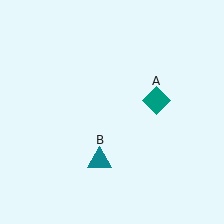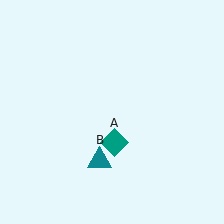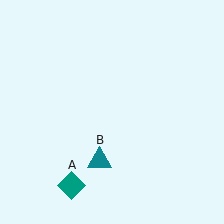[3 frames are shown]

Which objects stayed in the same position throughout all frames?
Teal triangle (object B) remained stationary.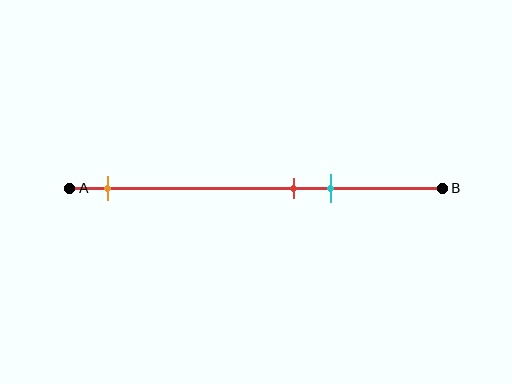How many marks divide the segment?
There are 3 marks dividing the segment.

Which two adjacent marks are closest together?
The red and cyan marks are the closest adjacent pair.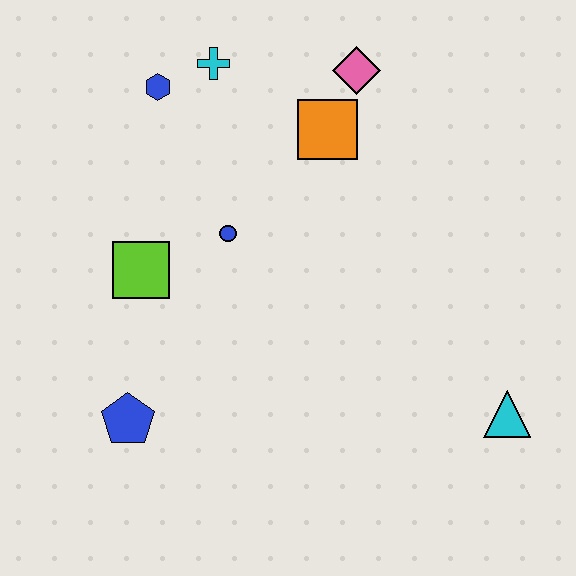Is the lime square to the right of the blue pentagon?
Yes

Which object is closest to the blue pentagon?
The lime square is closest to the blue pentagon.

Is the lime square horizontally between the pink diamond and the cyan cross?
No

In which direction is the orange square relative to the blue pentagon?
The orange square is above the blue pentagon.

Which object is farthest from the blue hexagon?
The cyan triangle is farthest from the blue hexagon.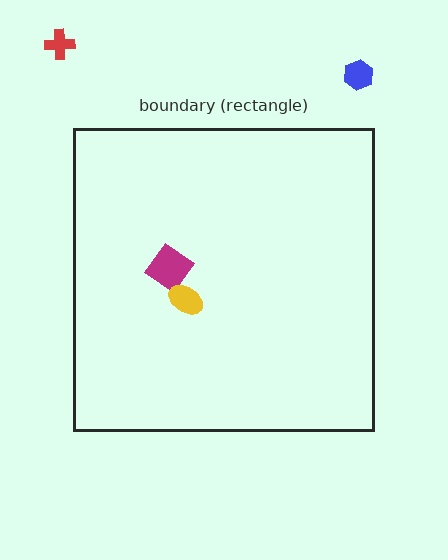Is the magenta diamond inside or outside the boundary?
Inside.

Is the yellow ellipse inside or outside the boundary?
Inside.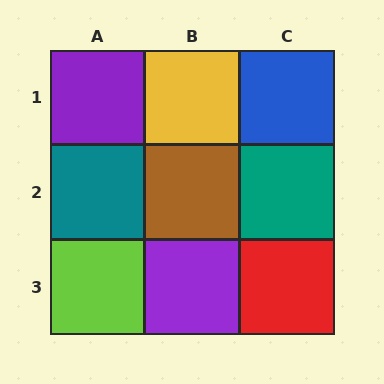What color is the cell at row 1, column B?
Yellow.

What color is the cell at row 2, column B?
Brown.